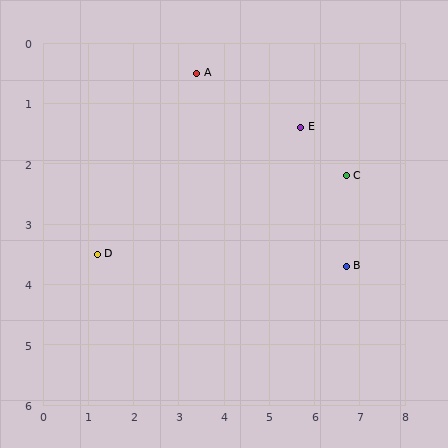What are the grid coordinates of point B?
Point B is at approximately (6.7, 3.7).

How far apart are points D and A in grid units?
Points D and A are about 3.7 grid units apart.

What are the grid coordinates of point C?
Point C is at approximately (6.7, 2.2).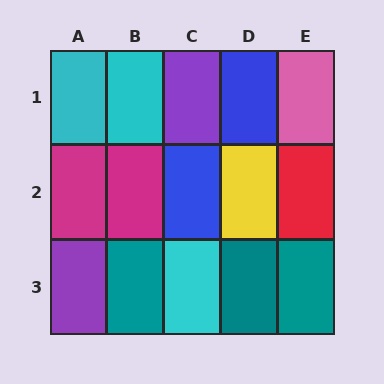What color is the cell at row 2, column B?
Magenta.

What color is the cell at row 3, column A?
Purple.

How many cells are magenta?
2 cells are magenta.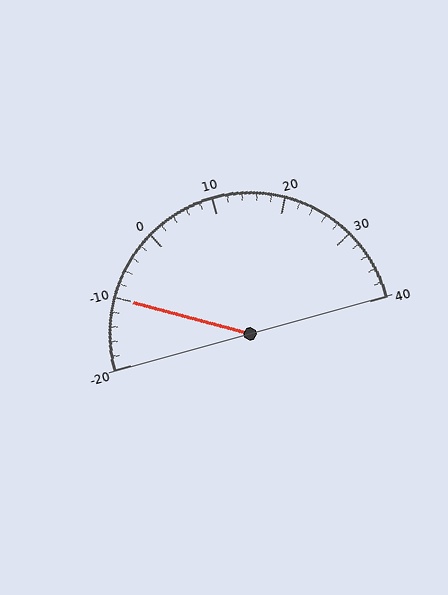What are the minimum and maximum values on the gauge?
The gauge ranges from -20 to 40.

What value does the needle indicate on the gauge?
The needle indicates approximately -10.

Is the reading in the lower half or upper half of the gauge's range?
The reading is in the lower half of the range (-20 to 40).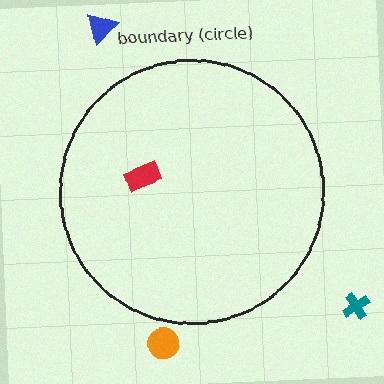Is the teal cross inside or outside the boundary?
Outside.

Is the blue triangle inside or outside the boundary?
Outside.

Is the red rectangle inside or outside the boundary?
Inside.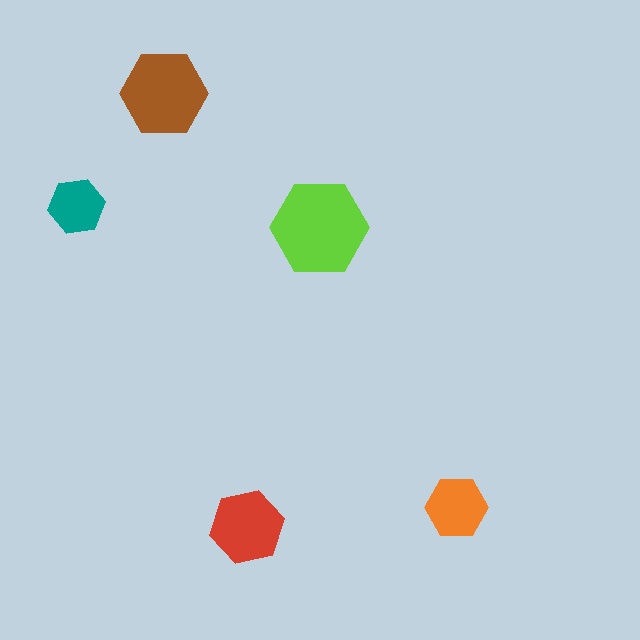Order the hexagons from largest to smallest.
the lime one, the brown one, the red one, the orange one, the teal one.